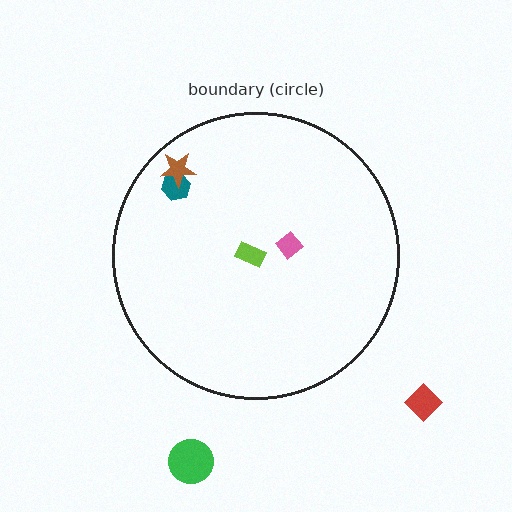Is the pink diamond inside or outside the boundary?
Inside.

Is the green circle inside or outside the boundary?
Outside.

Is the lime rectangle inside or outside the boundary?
Inside.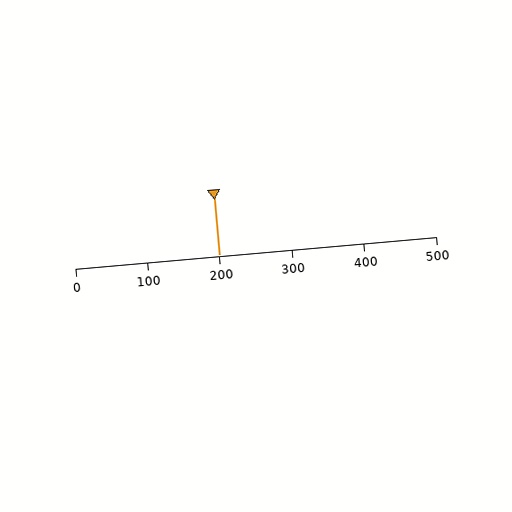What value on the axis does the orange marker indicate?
The marker indicates approximately 200.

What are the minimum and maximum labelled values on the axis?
The axis runs from 0 to 500.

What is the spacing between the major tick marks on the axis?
The major ticks are spaced 100 apart.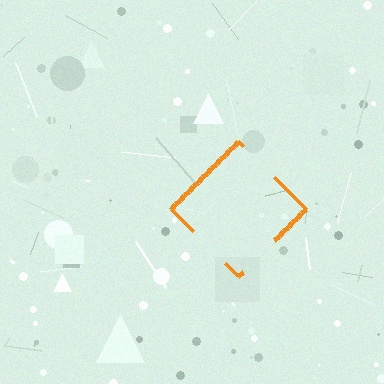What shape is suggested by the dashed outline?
The dashed outline suggests a diamond.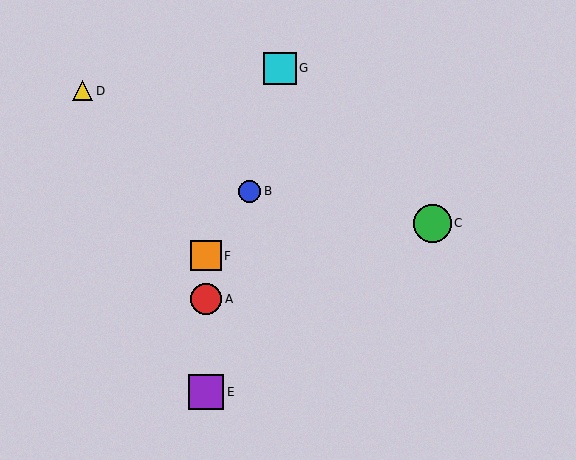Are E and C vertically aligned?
No, E is at x≈206 and C is at x≈432.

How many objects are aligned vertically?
3 objects (A, E, F) are aligned vertically.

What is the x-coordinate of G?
Object G is at x≈280.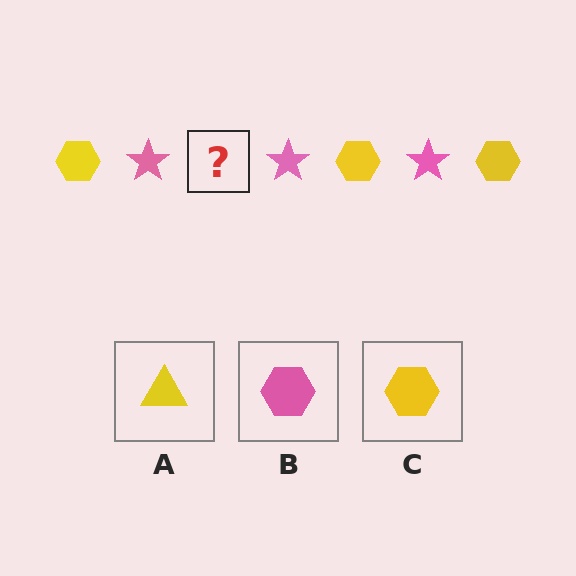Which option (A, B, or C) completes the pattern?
C.